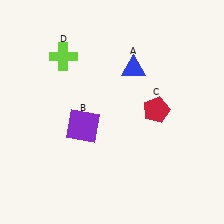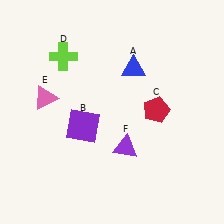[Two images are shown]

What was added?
A pink triangle (E), a purple triangle (F) were added in Image 2.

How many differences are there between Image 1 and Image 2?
There are 2 differences between the two images.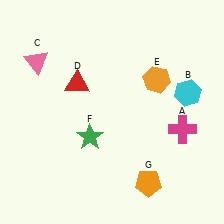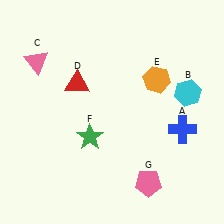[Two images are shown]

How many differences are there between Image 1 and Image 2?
There are 2 differences between the two images.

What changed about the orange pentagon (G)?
In Image 1, G is orange. In Image 2, it changed to pink.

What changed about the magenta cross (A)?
In Image 1, A is magenta. In Image 2, it changed to blue.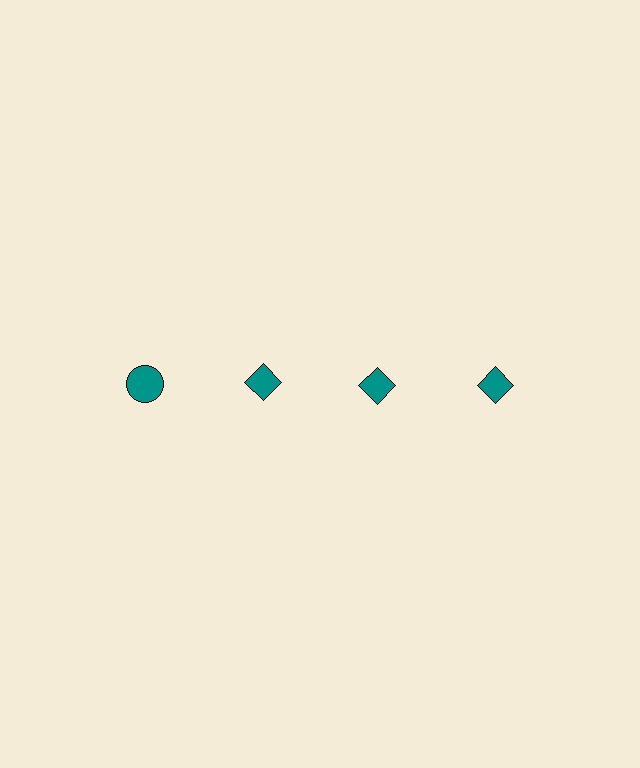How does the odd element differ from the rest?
It has a different shape: circle instead of diamond.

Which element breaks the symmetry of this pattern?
The teal circle in the top row, leftmost column breaks the symmetry. All other shapes are teal diamonds.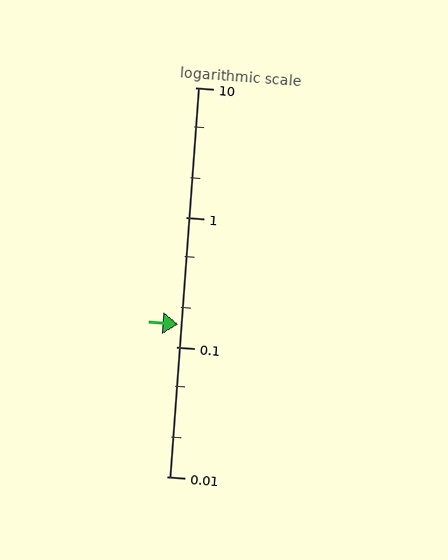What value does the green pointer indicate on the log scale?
The pointer indicates approximately 0.15.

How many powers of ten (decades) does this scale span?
The scale spans 3 decades, from 0.01 to 10.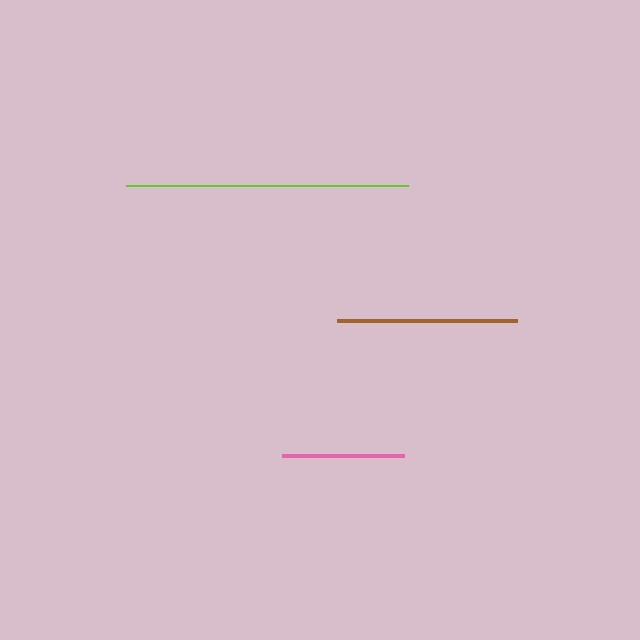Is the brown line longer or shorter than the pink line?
The brown line is longer than the pink line.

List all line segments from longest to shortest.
From longest to shortest: lime, brown, pink.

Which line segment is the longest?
The lime line is the longest at approximately 282 pixels.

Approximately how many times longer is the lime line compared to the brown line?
The lime line is approximately 1.6 times the length of the brown line.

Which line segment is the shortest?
The pink line is the shortest at approximately 122 pixels.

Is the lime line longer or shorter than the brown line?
The lime line is longer than the brown line.